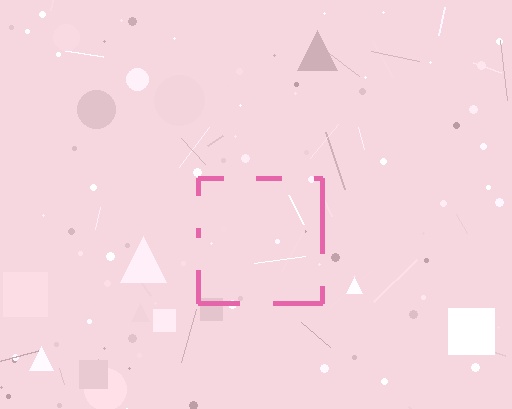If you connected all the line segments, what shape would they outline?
They would outline a square.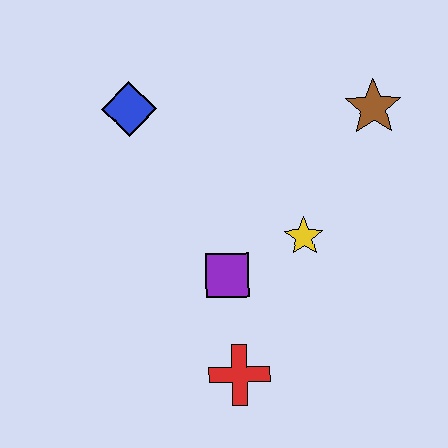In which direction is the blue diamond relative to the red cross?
The blue diamond is above the red cross.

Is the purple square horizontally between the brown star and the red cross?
No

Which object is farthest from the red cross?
The brown star is farthest from the red cross.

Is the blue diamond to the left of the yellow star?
Yes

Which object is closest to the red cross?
The purple square is closest to the red cross.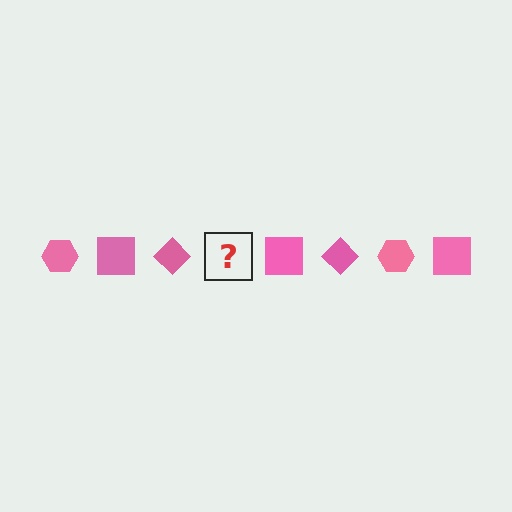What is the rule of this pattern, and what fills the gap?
The rule is that the pattern cycles through hexagon, square, diamond shapes in pink. The gap should be filled with a pink hexagon.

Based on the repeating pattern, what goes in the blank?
The blank should be a pink hexagon.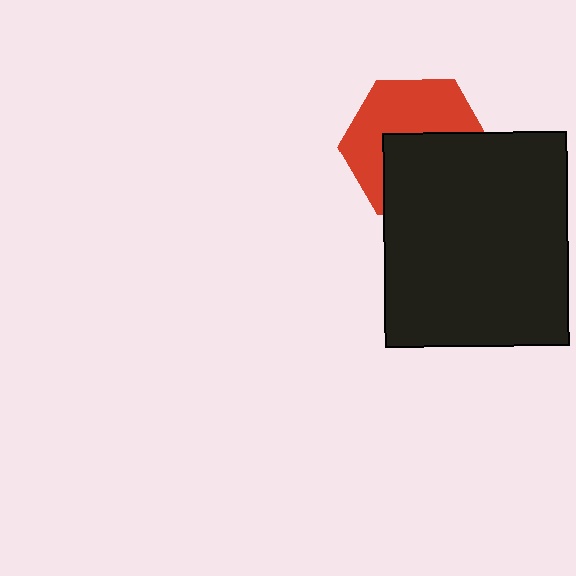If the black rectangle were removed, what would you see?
You would see the complete red hexagon.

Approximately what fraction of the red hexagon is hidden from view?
Roughly 50% of the red hexagon is hidden behind the black rectangle.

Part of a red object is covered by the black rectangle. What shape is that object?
It is a hexagon.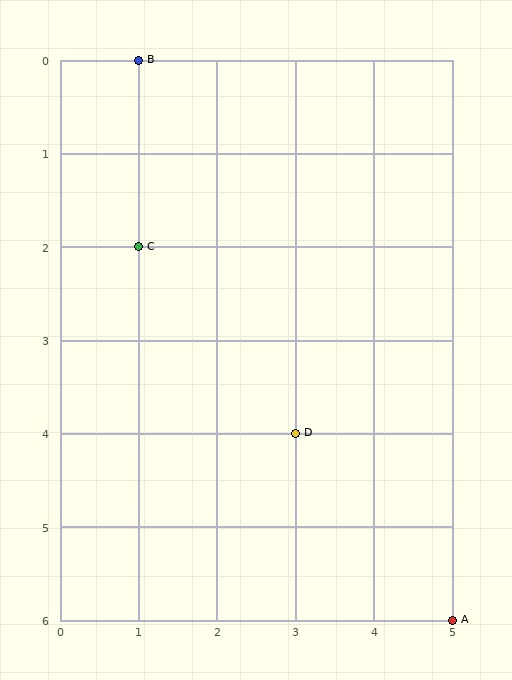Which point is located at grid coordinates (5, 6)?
Point A is at (5, 6).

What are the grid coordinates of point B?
Point B is at grid coordinates (1, 0).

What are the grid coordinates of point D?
Point D is at grid coordinates (3, 4).